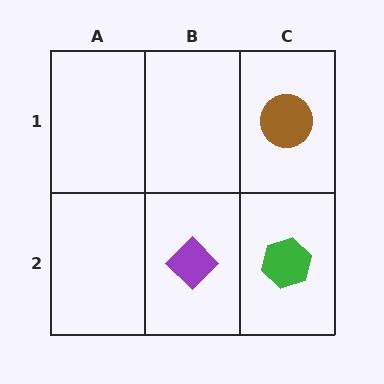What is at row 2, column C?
A green hexagon.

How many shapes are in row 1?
1 shape.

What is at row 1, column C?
A brown circle.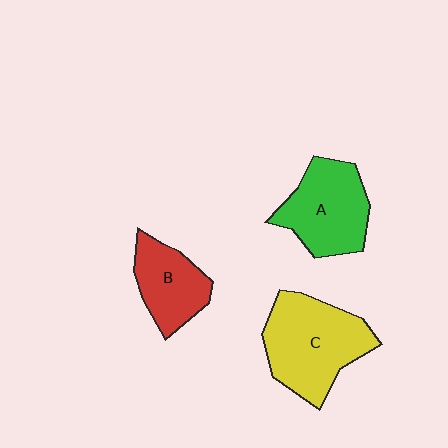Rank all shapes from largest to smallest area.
From largest to smallest: C (yellow), A (green), B (red).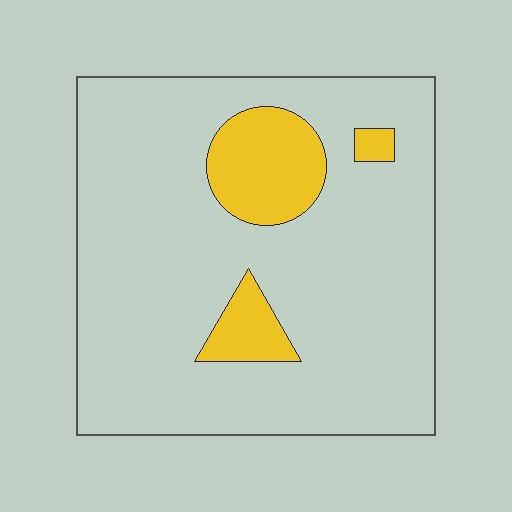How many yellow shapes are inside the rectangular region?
3.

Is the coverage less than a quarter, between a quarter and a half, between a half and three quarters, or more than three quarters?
Less than a quarter.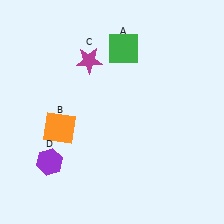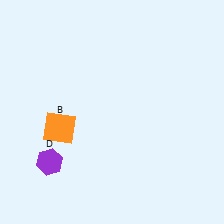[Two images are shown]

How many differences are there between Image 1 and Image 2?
There are 2 differences between the two images.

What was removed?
The magenta star (C), the green square (A) were removed in Image 2.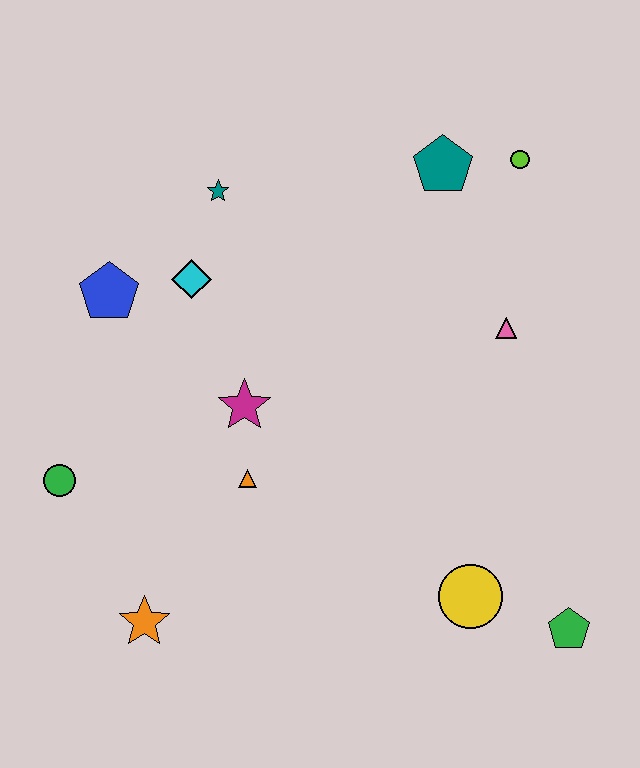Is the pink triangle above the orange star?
Yes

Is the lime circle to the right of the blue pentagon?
Yes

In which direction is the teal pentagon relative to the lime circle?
The teal pentagon is to the left of the lime circle.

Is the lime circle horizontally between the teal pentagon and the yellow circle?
No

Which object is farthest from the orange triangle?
The lime circle is farthest from the orange triangle.